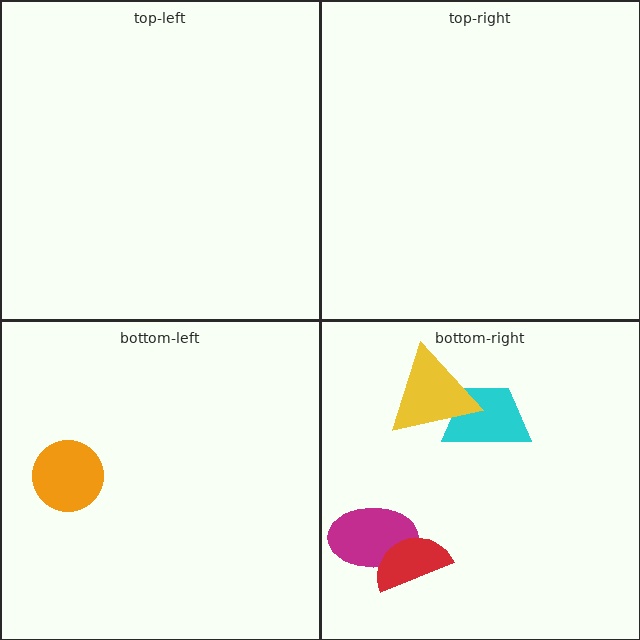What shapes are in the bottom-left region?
The orange circle.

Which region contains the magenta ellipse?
The bottom-right region.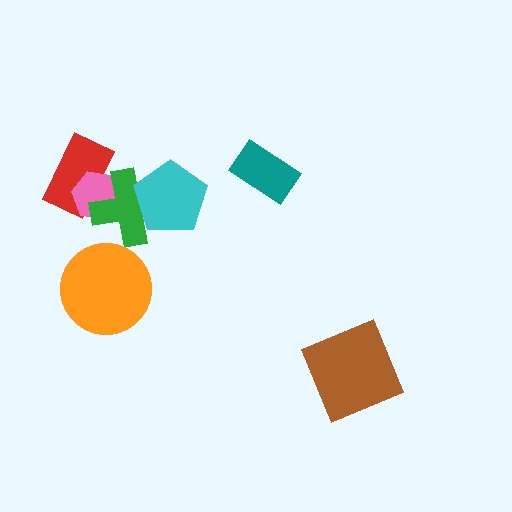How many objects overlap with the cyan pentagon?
1 object overlaps with the cyan pentagon.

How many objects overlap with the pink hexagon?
2 objects overlap with the pink hexagon.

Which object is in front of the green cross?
The cyan pentagon is in front of the green cross.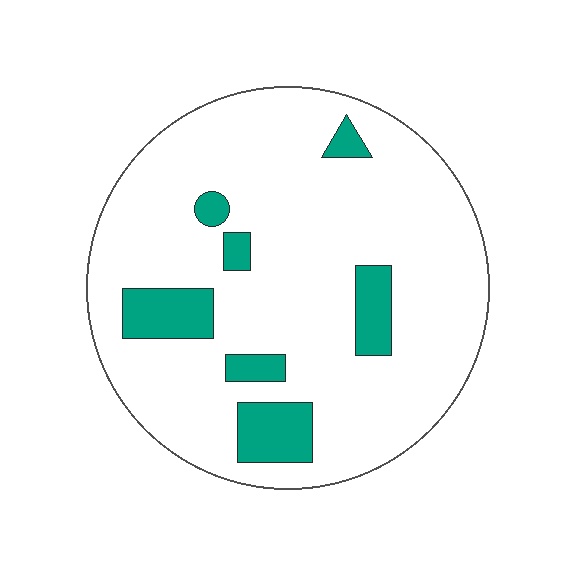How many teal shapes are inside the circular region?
7.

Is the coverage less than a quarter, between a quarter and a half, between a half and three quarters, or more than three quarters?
Less than a quarter.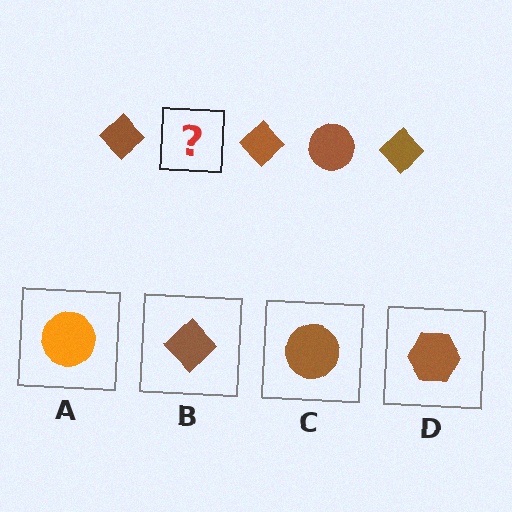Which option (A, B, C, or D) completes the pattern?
C.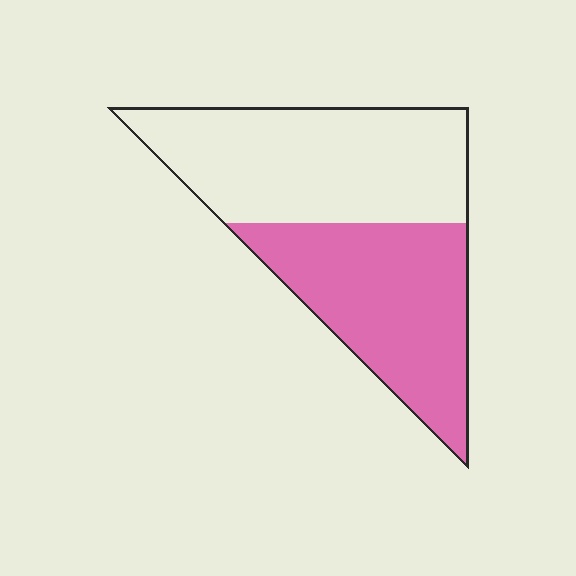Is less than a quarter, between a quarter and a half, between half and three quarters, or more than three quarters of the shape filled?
Between a quarter and a half.